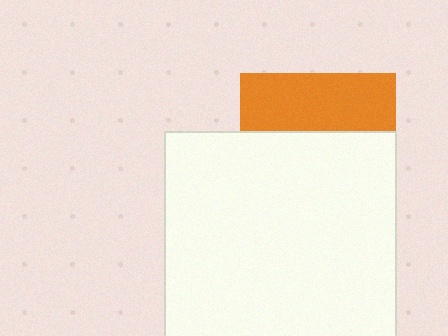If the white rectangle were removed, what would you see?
You would see the complete orange square.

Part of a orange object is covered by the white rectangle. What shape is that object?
It is a square.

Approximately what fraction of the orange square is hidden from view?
Roughly 62% of the orange square is hidden behind the white rectangle.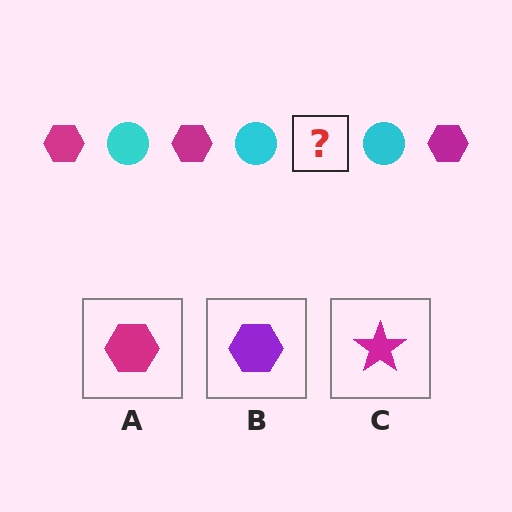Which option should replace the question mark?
Option A.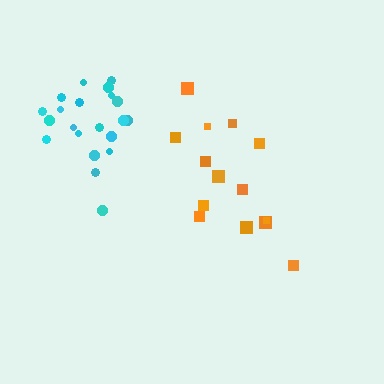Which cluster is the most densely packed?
Cyan.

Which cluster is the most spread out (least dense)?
Orange.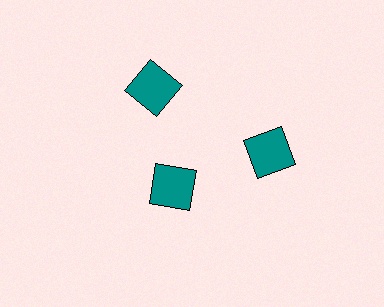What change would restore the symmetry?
The symmetry would be restored by moving it outward, back onto the ring so that all 3 squares sit at equal angles and equal distance from the center.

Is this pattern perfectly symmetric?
No. The 3 teal squares are arranged in a ring, but one element near the 7 o'clock position is pulled inward toward the center, breaking the 3-fold rotational symmetry.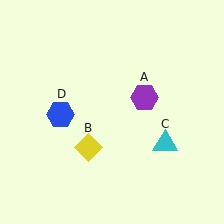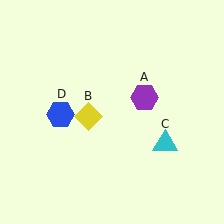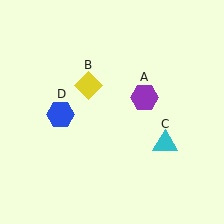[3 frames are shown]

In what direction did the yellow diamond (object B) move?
The yellow diamond (object B) moved up.